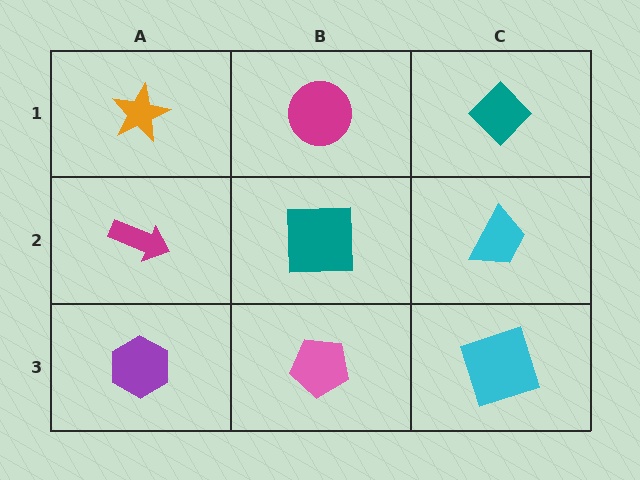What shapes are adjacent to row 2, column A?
An orange star (row 1, column A), a purple hexagon (row 3, column A), a teal square (row 2, column B).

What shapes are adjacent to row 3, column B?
A teal square (row 2, column B), a purple hexagon (row 3, column A), a cyan square (row 3, column C).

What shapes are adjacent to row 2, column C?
A teal diamond (row 1, column C), a cyan square (row 3, column C), a teal square (row 2, column B).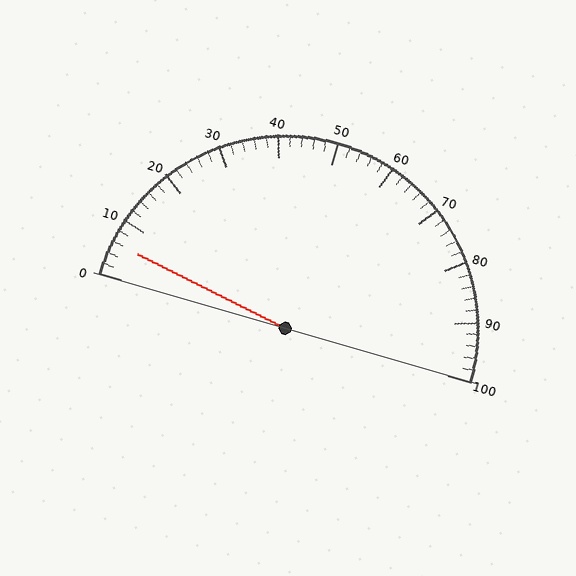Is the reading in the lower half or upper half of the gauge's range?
The reading is in the lower half of the range (0 to 100).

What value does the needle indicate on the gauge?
The needle indicates approximately 6.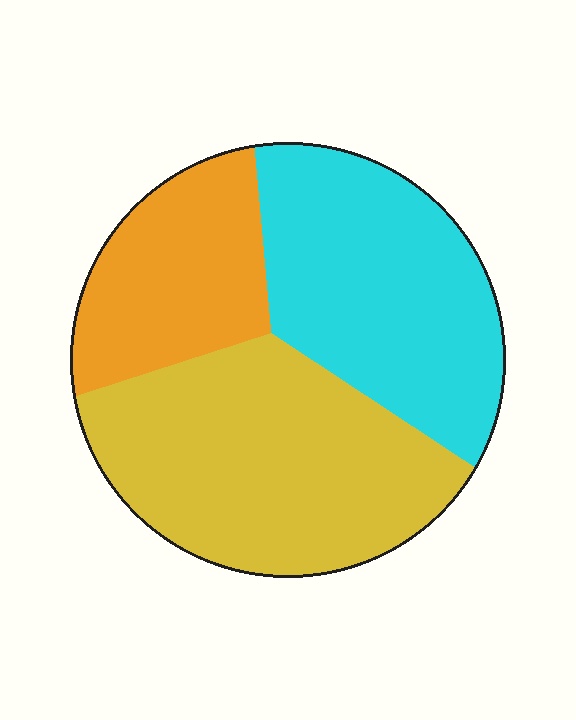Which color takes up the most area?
Yellow, at roughly 40%.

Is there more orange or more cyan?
Cyan.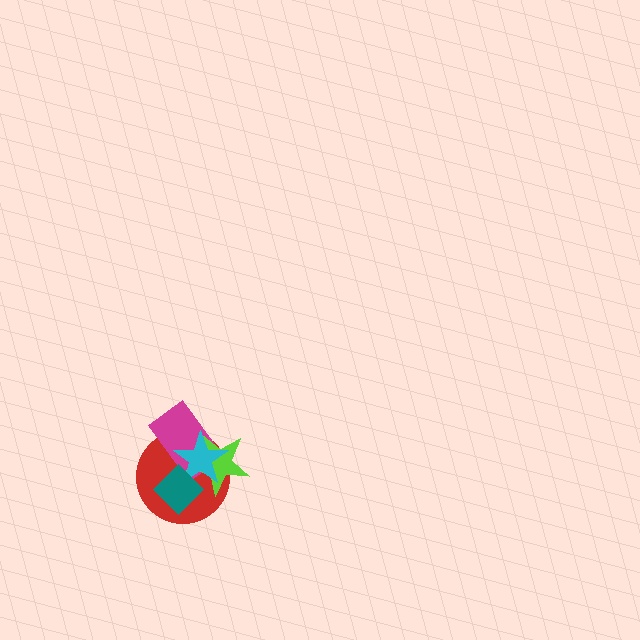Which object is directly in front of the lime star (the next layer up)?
The cyan star is directly in front of the lime star.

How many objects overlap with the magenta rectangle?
4 objects overlap with the magenta rectangle.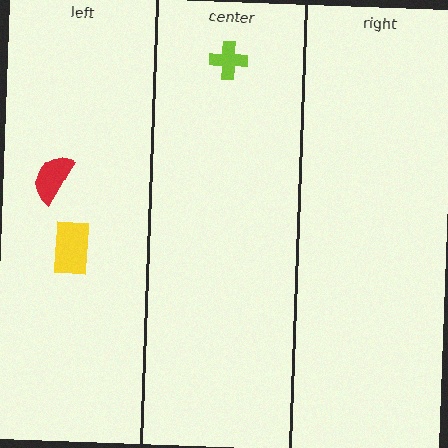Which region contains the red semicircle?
The left region.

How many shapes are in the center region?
1.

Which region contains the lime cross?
The center region.